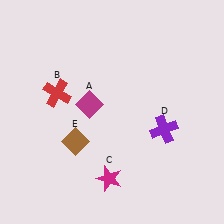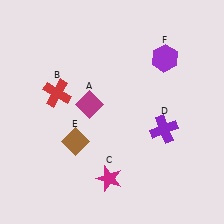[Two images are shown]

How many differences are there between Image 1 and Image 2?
There is 1 difference between the two images.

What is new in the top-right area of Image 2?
A purple hexagon (F) was added in the top-right area of Image 2.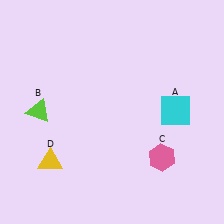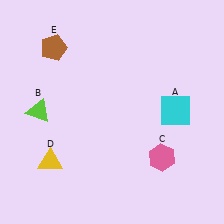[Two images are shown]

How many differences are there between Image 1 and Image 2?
There is 1 difference between the two images.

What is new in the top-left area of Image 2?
A brown pentagon (E) was added in the top-left area of Image 2.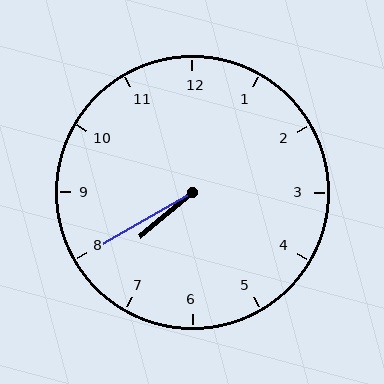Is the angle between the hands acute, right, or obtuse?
It is acute.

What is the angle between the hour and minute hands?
Approximately 10 degrees.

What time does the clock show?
7:40.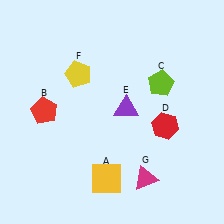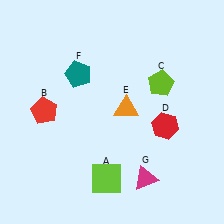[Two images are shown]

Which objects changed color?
A changed from yellow to lime. E changed from purple to orange. F changed from yellow to teal.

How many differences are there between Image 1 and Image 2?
There are 3 differences between the two images.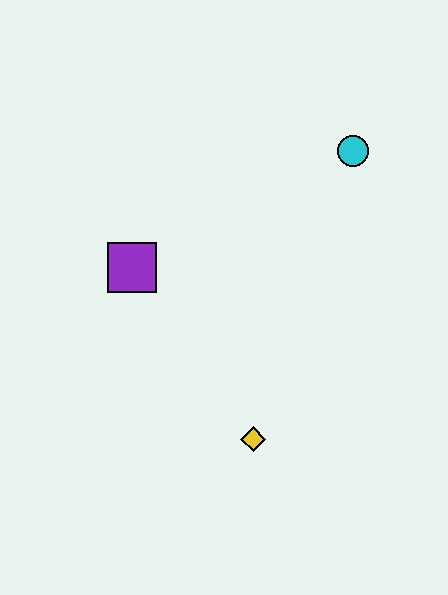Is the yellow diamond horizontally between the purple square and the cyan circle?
Yes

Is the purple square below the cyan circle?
Yes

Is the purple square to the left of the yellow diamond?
Yes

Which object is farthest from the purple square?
The cyan circle is farthest from the purple square.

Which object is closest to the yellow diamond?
The purple square is closest to the yellow diamond.